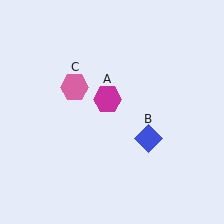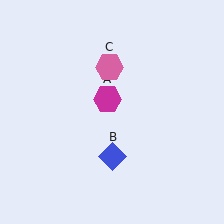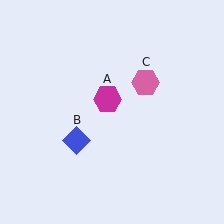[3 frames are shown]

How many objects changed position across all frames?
2 objects changed position: blue diamond (object B), pink hexagon (object C).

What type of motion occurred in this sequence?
The blue diamond (object B), pink hexagon (object C) rotated clockwise around the center of the scene.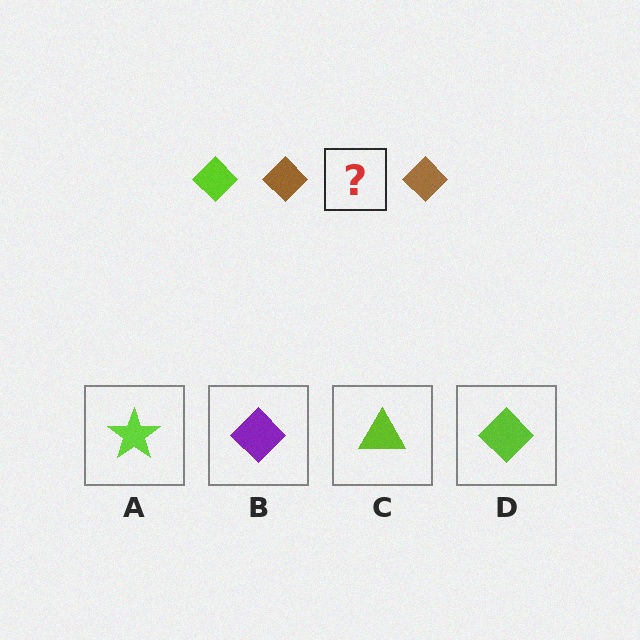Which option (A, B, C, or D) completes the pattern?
D.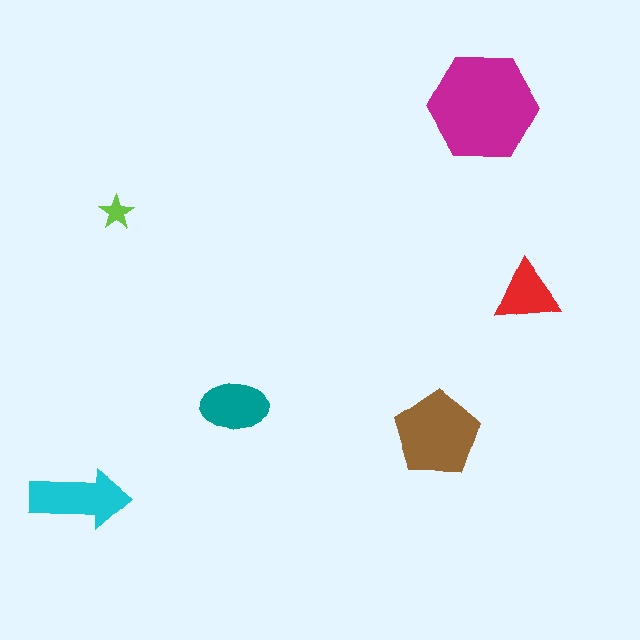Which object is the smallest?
The lime star.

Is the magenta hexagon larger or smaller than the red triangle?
Larger.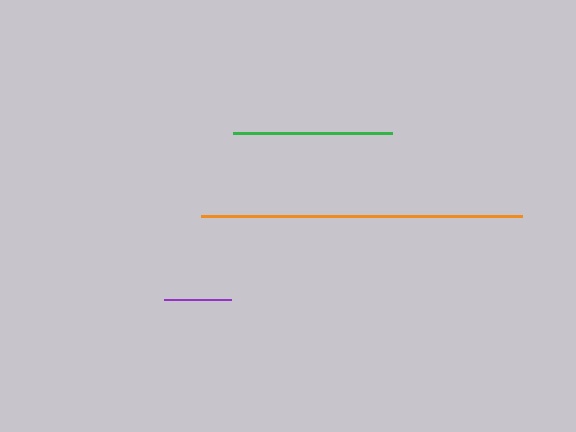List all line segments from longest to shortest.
From longest to shortest: orange, green, purple.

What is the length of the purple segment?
The purple segment is approximately 67 pixels long.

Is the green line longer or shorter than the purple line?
The green line is longer than the purple line.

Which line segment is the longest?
The orange line is the longest at approximately 321 pixels.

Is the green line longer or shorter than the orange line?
The orange line is longer than the green line.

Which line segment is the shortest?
The purple line is the shortest at approximately 67 pixels.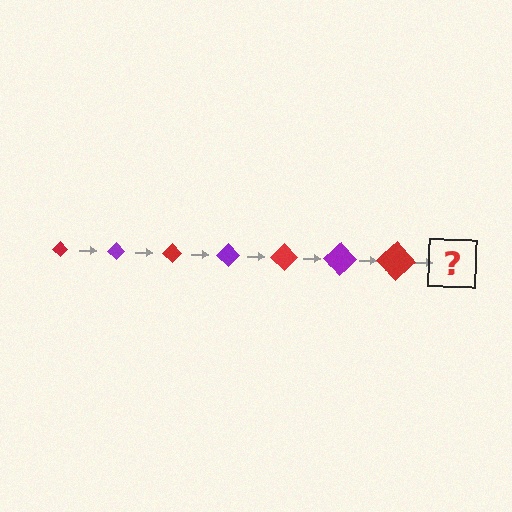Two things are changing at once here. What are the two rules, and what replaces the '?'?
The two rules are that the diamond grows larger each step and the color cycles through red and purple. The '?' should be a purple diamond, larger than the previous one.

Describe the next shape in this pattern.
It should be a purple diamond, larger than the previous one.